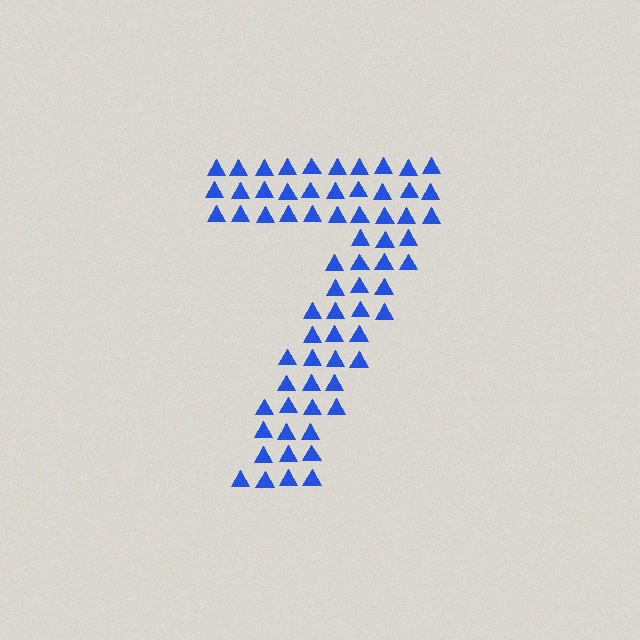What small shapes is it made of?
It is made of small triangles.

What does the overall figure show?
The overall figure shows the digit 7.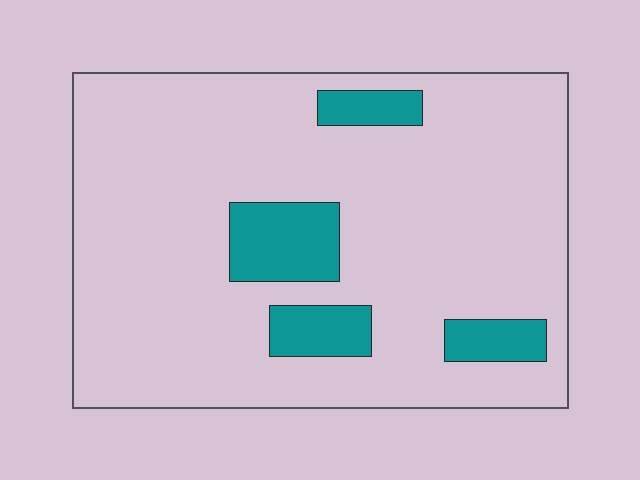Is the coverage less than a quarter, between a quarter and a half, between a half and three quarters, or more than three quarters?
Less than a quarter.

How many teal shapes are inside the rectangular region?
4.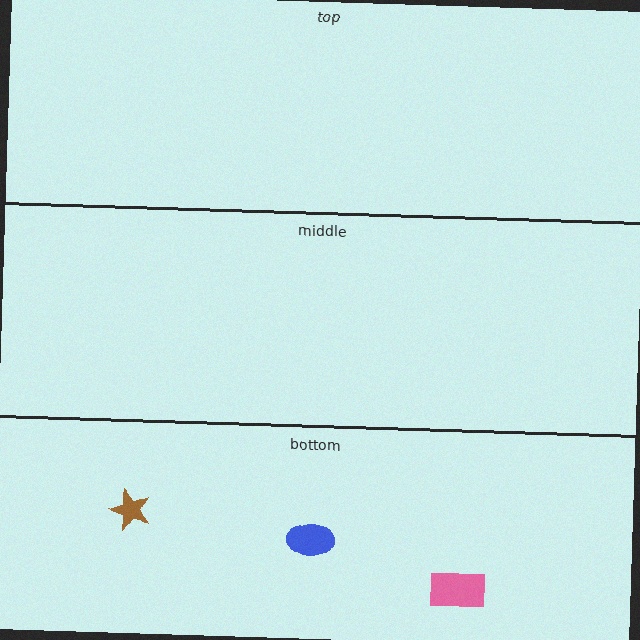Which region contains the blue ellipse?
The bottom region.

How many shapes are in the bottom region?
3.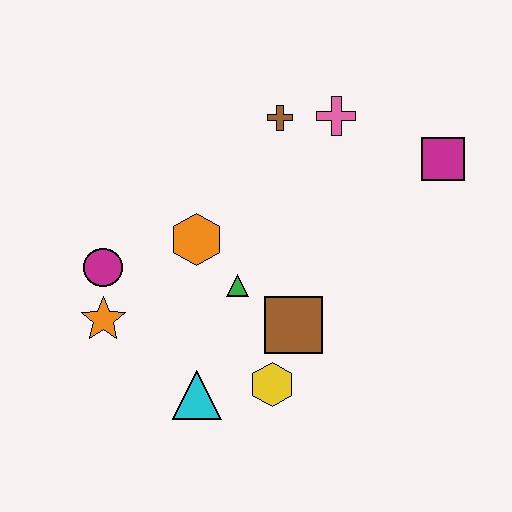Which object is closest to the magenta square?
The pink cross is closest to the magenta square.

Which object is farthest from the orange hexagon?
The magenta square is farthest from the orange hexagon.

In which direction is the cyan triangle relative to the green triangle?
The cyan triangle is below the green triangle.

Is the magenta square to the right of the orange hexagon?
Yes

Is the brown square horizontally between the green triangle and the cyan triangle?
No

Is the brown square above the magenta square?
No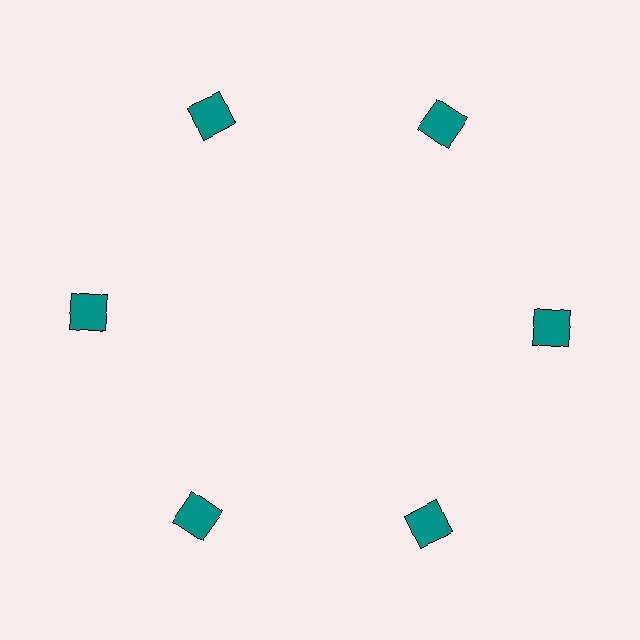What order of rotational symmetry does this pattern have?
This pattern has 6-fold rotational symmetry.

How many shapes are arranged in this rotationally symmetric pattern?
There are 6 shapes, arranged in 6 groups of 1.